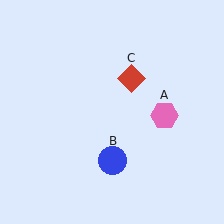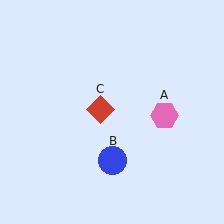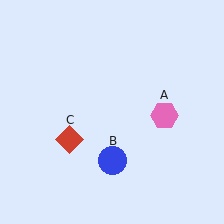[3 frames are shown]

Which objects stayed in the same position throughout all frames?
Pink hexagon (object A) and blue circle (object B) remained stationary.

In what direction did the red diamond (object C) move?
The red diamond (object C) moved down and to the left.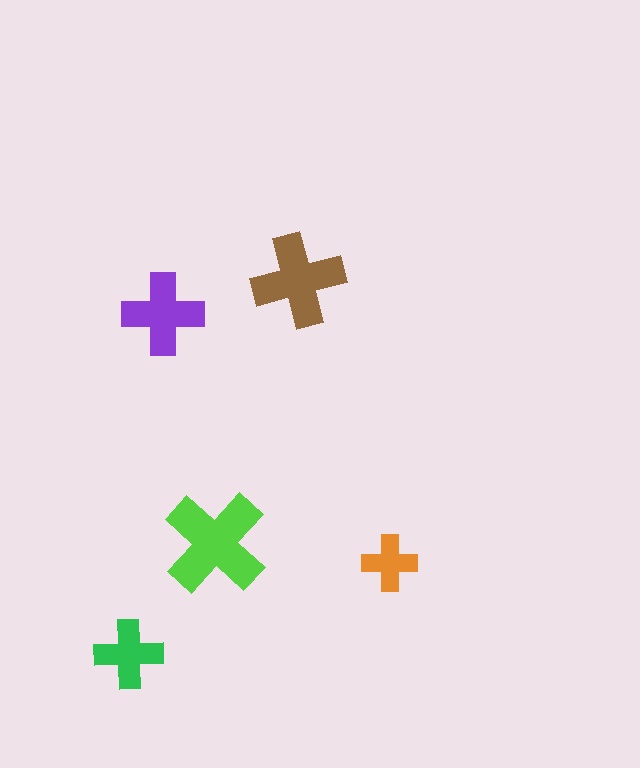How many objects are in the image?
There are 5 objects in the image.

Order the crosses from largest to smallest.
the lime one, the brown one, the purple one, the green one, the orange one.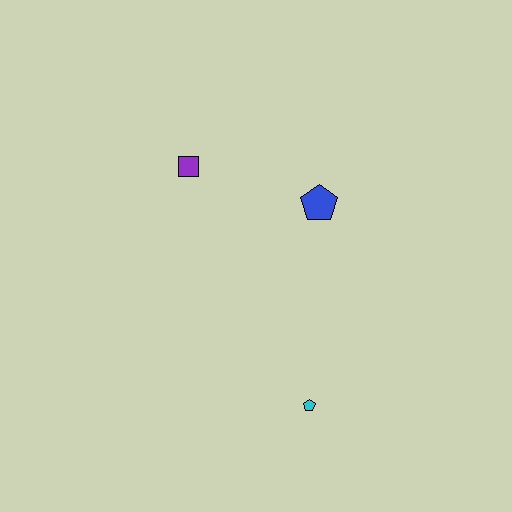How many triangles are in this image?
There are no triangles.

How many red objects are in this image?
There are no red objects.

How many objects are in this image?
There are 3 objects.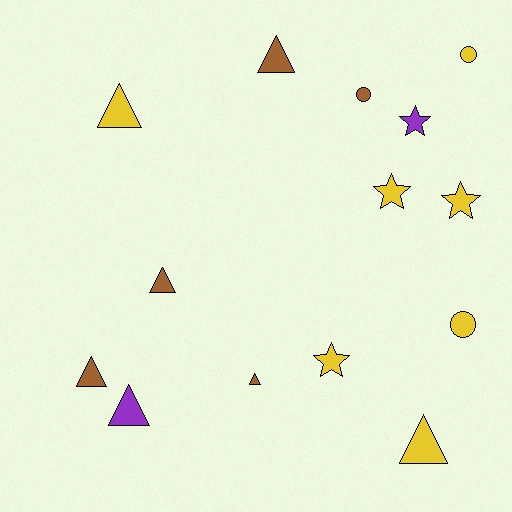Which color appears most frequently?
Yellow, with 7 objects.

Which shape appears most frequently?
Triangle, with 7 objects.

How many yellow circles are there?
There are 2 yellow circles.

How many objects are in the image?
There are 14 objects.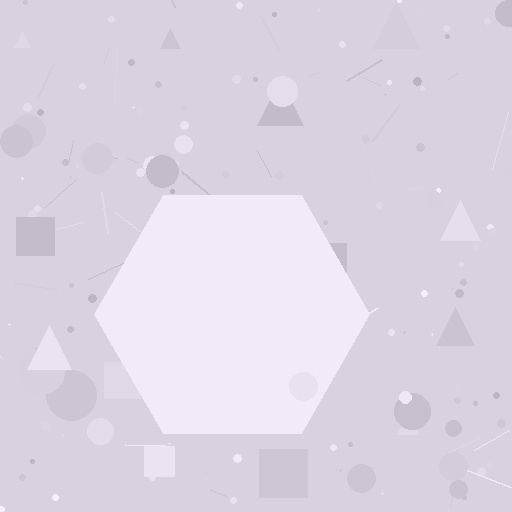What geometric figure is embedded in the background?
A hexagon is embedded in the background.